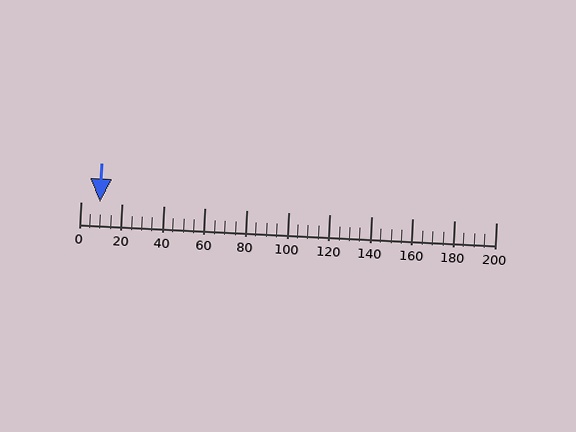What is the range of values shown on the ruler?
The ruler shows values from 0 to 200.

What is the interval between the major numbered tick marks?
The major tick marks are spaced 20 units apart.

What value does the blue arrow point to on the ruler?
The blue arrow points to approximately 9.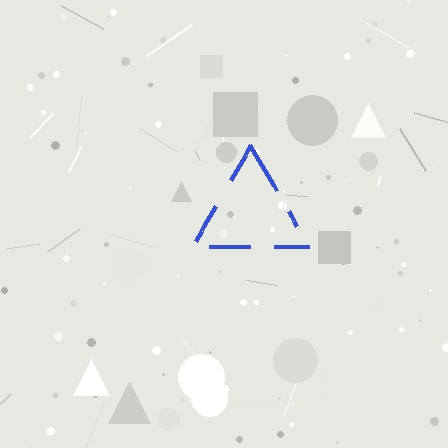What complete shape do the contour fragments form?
The contour fragments form a triangle.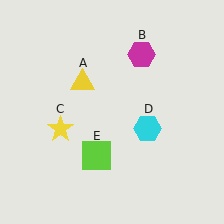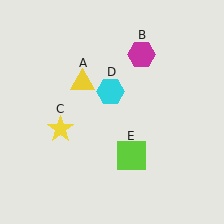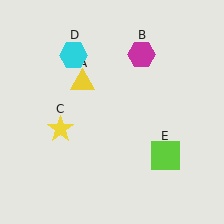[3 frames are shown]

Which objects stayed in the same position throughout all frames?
Yellow triangle (object A) and magenta hexagon (object B) and yellow star (object C) remained stationary.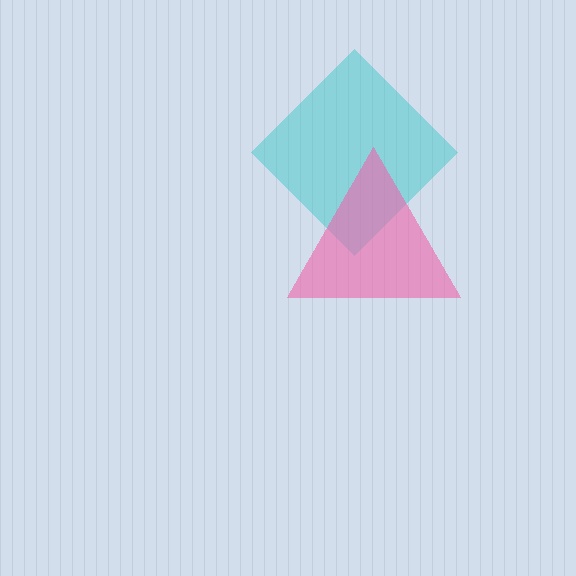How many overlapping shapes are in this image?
There are 2 overlapping shapes in the image.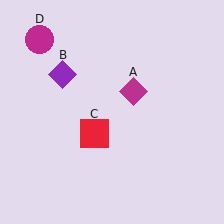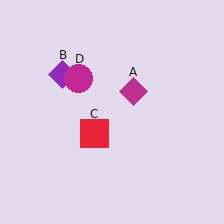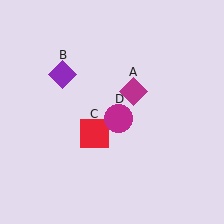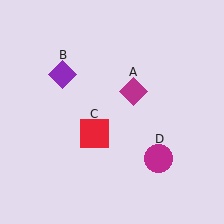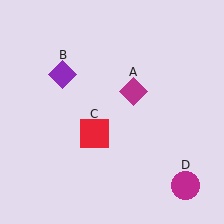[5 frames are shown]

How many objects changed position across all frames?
1 object changed position: magenta circle (object D).